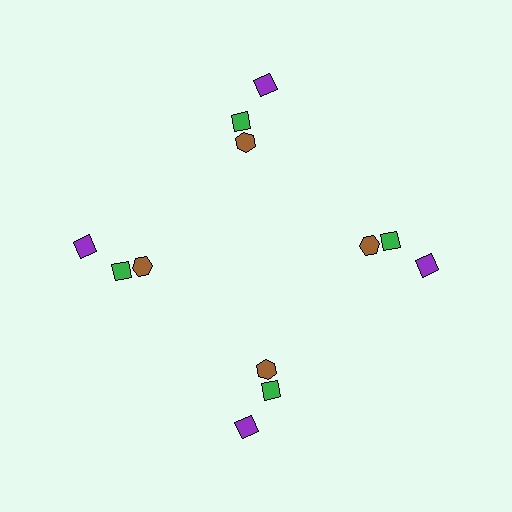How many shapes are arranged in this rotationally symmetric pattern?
There are 12 shapes, arranged in 4 groups of 3.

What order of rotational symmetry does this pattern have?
This pattern has 4-fold rotational symmetry.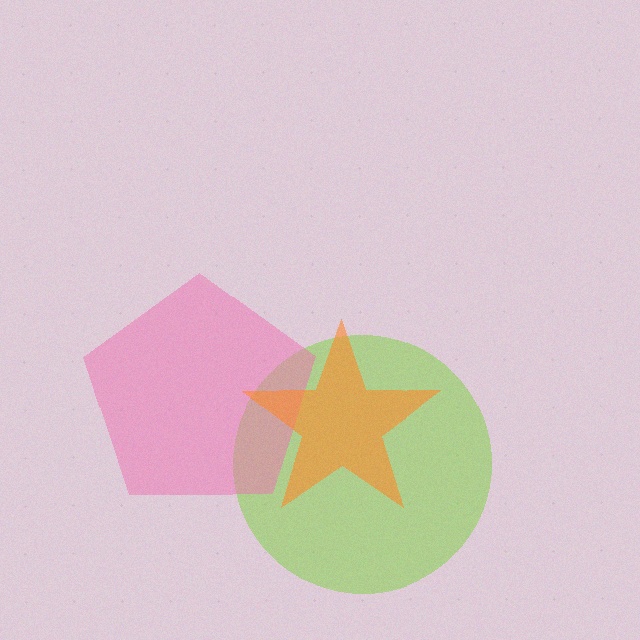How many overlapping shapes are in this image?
There are 3 overlapping shapes in the image.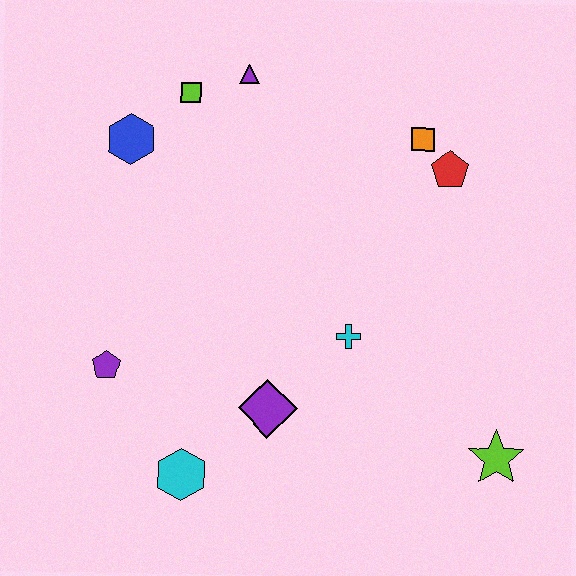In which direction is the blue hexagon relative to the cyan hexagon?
The blue hexagon is above the cyan hexagon.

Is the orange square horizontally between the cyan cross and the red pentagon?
Yes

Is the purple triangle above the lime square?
Yes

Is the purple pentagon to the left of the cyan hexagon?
Yes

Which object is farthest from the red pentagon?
The cyan hexagon is farthest from the red pentagon.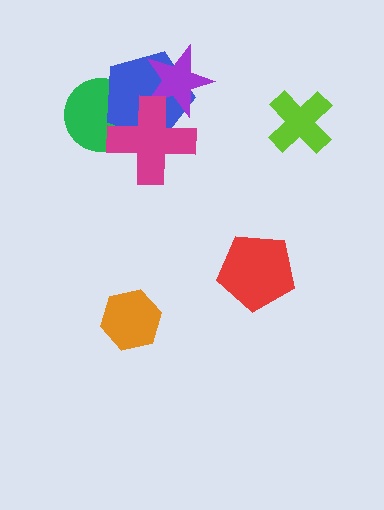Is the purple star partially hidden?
Yes, it is partially covered by another shape.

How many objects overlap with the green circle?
2 objects overlap with the green circle.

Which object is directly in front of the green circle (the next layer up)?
The blue pentagon is directly in front of the green circle.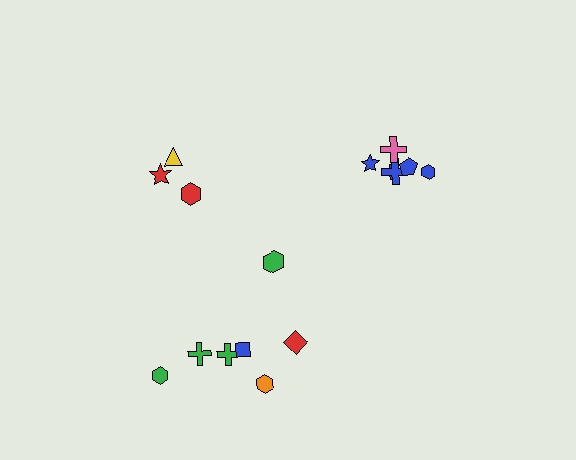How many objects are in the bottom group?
There are 7 objects.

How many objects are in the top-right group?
There are 6 objects.